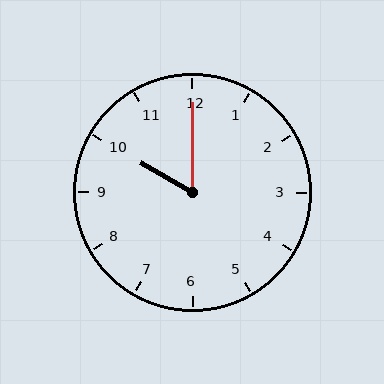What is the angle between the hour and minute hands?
Approximately 60 degrees.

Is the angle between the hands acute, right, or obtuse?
It is acute.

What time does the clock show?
10:00.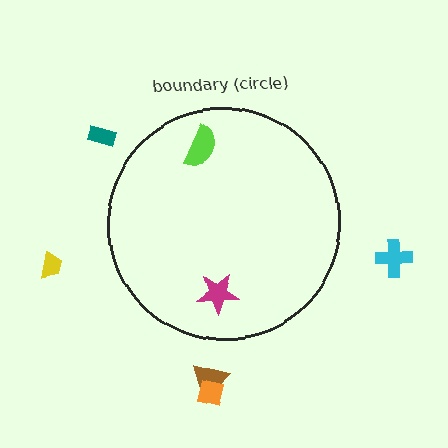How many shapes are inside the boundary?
2 inside, 5 outside.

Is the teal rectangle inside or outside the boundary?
Outside.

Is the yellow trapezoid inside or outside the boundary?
Outside.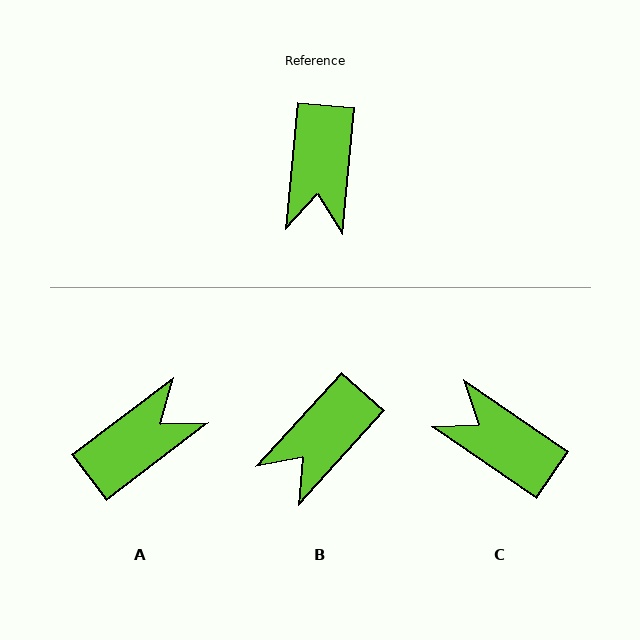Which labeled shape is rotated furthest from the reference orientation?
A, about 133 degrees away.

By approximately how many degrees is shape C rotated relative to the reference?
Approximately 119 degrees clockwise.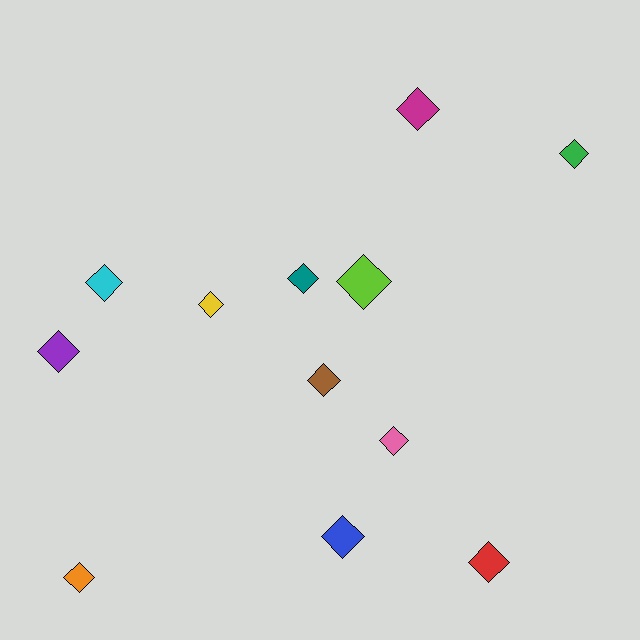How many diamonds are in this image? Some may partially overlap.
There are 12 diamonds.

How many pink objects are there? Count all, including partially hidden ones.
There is 1 pink object.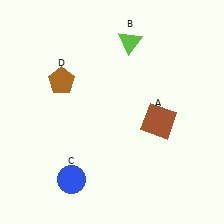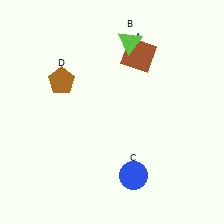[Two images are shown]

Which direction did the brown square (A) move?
The brown square (A) moved up.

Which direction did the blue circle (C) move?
The blue circle (C) moved right.